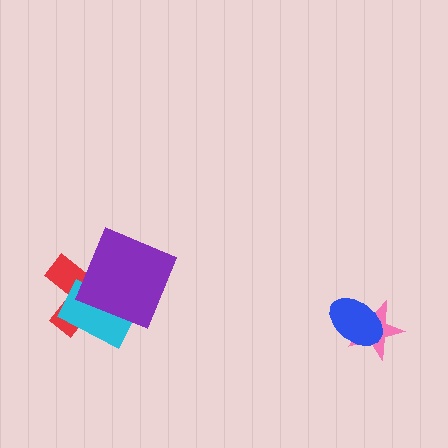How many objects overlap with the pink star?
1 object overlaps with the pink star.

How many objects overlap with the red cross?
2 objects overlap with the red cross.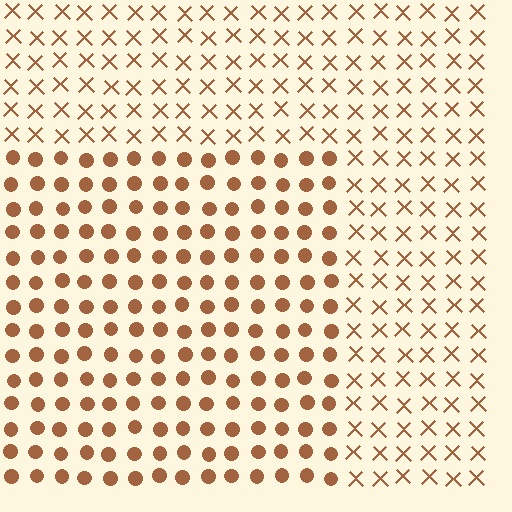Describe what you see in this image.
The image is filled with small brown elements arranged in a uniform grid. A rectangle-shaped region contains circles, while the surrounding area contains X marks. The boundary is defined purely by the change in element shape.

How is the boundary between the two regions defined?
The boundary is defined by a change in element shape: circles inside vs. X marks outside. All elements share the same color and spacing.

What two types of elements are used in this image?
The image uses circles inside the rectangle region and X marks outside it.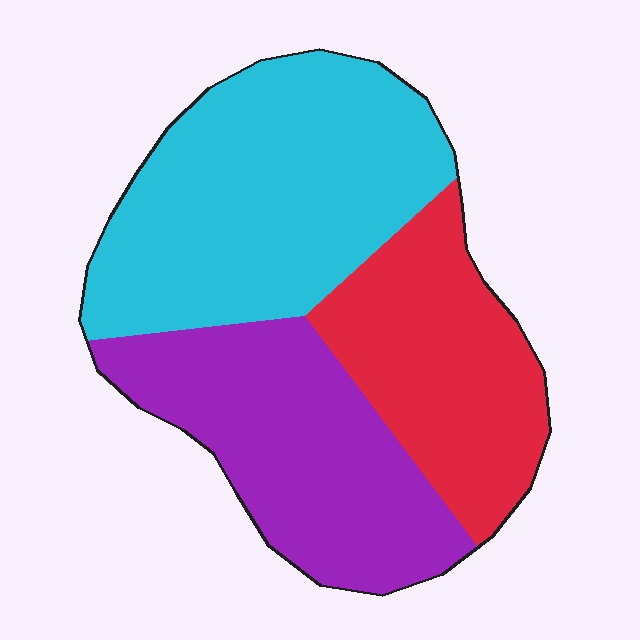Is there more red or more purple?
Purple.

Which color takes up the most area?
Cyan, at roughly 40%.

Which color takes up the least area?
Red, at roughly 25%.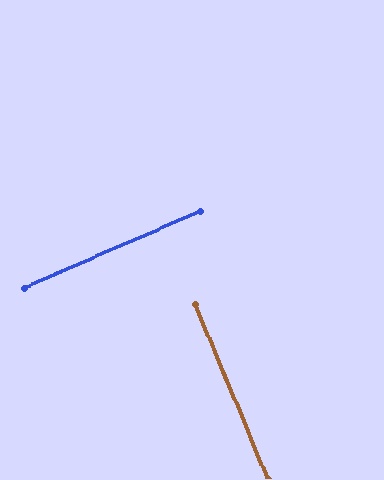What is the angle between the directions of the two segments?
Approximately 89 degrees.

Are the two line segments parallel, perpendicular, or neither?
Perpendicular — they meet at approximately 89°.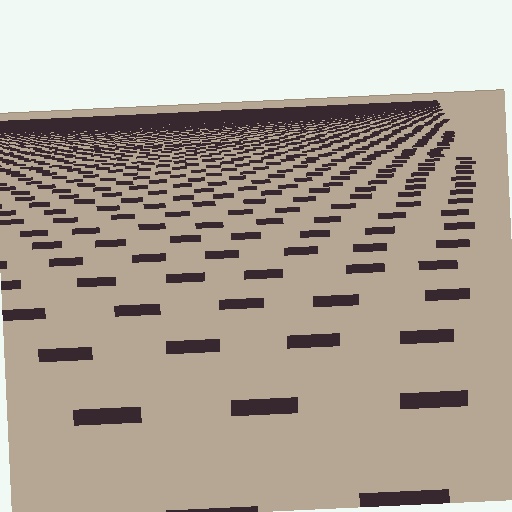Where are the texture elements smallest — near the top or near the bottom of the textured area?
Near the top.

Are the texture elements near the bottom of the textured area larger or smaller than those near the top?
Larger. Near the bottom, elements are closer to the viewer and appear at a bigger on-screen size.